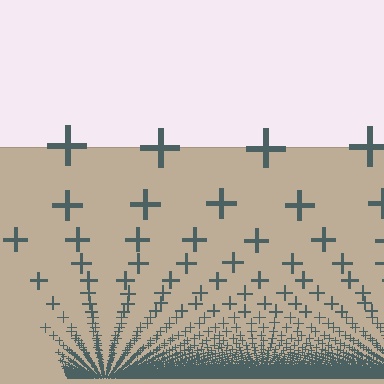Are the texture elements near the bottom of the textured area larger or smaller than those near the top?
Smaller. The gradient is inverted — elements near the bottom are smaller and denser.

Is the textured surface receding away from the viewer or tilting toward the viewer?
The surface appears to tilt toward the viewer. Texture elements get larger and sparser toward the top.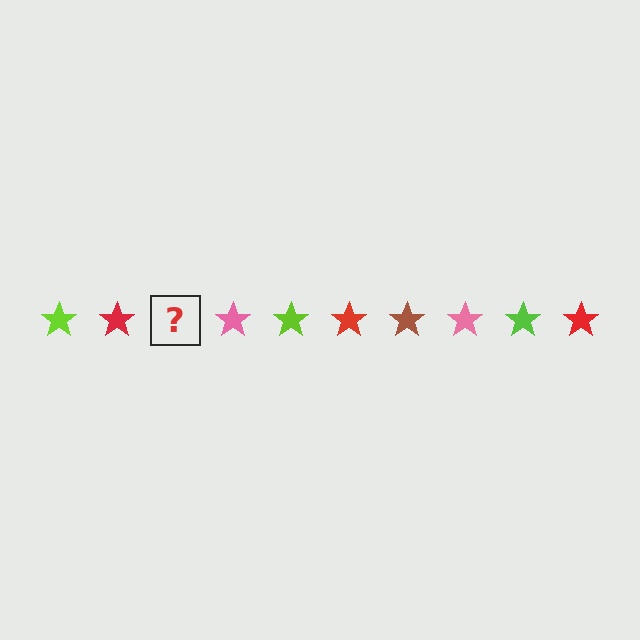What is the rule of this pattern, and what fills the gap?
The rule is that the pattern cycles through lime, red, brown, pink stars. The gap should be filled with a brown star.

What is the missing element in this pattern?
The missing element is a brown star.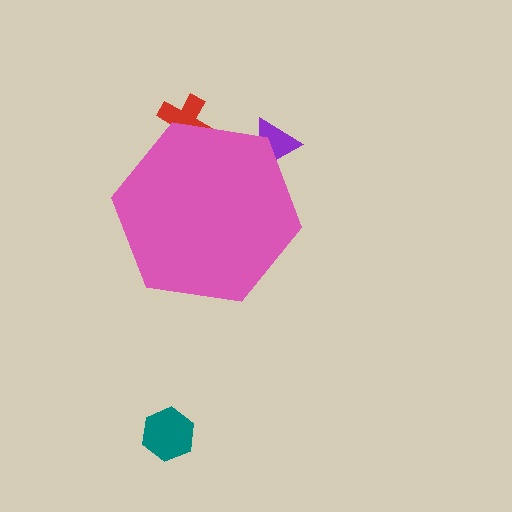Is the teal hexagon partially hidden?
No, the teal hexagon is fully visible.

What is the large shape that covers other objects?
A pink hexagon.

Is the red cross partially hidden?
Yes, the red cross is partially hidden behind the pink hexagon.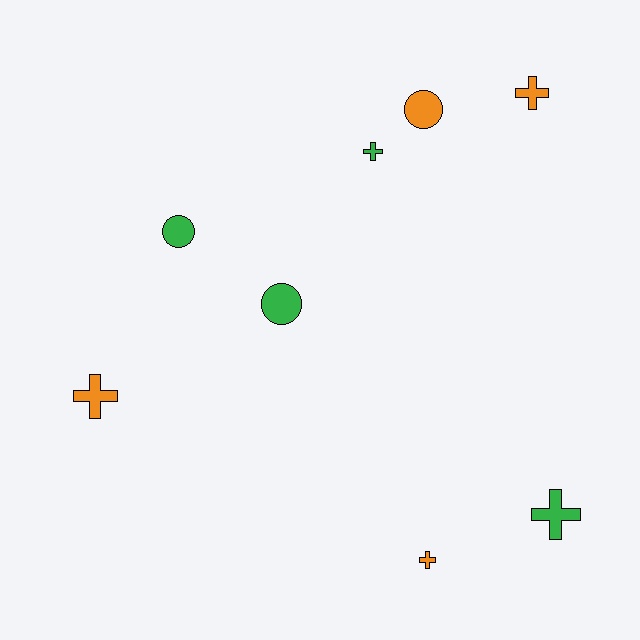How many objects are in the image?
There are 8 objects.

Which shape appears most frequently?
Cross, with 5 objects.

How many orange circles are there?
There is 1 orange circle.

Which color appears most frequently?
Green, with 4 objects.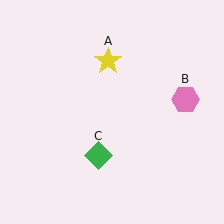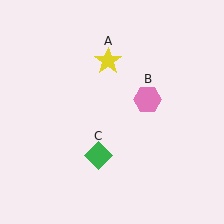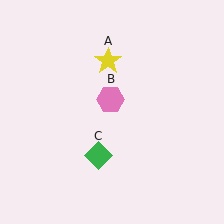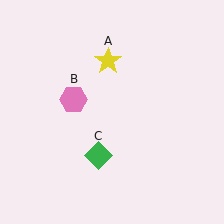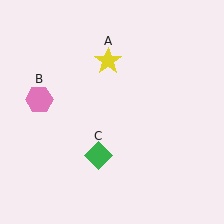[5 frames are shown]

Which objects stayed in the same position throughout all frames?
Yellow star (object A) and green diamond (object C) remained stationary.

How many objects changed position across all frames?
1 object changed position: pink hexagon (object B).